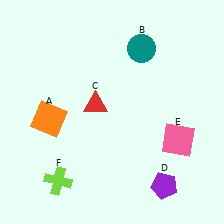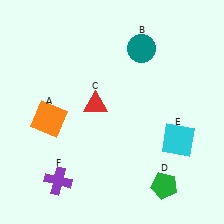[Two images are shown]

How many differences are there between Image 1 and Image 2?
There are 3 differences between the two images.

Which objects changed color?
D changed from purple to green. E changed from pink to cyan. F changed from lime to purple.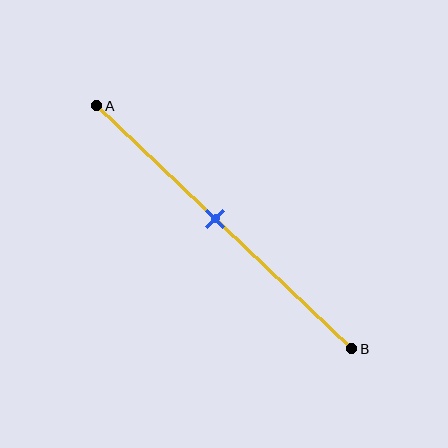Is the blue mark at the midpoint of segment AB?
No, the mark is at about 45% from A, not at the 50% midpoint.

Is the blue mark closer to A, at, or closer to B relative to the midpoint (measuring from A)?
The blue mark is closer to point A than the midpoint of segment AB.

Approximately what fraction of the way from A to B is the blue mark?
The blue mark is approximately 45% of the way from A to B.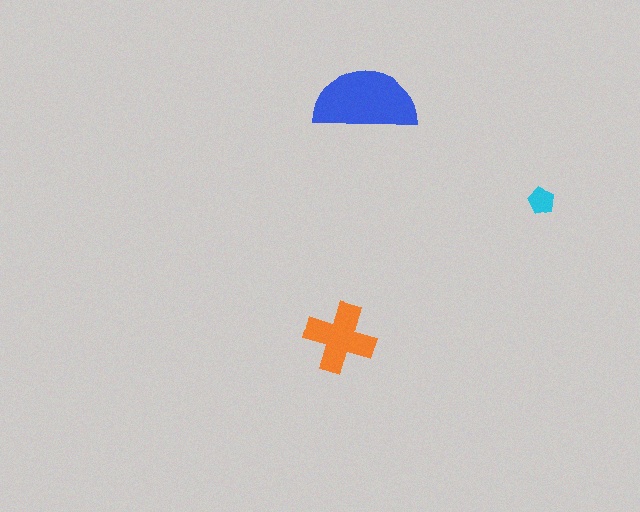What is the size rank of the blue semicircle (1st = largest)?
1st.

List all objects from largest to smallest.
The blue semicircle, the orange cross, the cyan pentagon.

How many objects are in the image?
There are 3 objects in the image.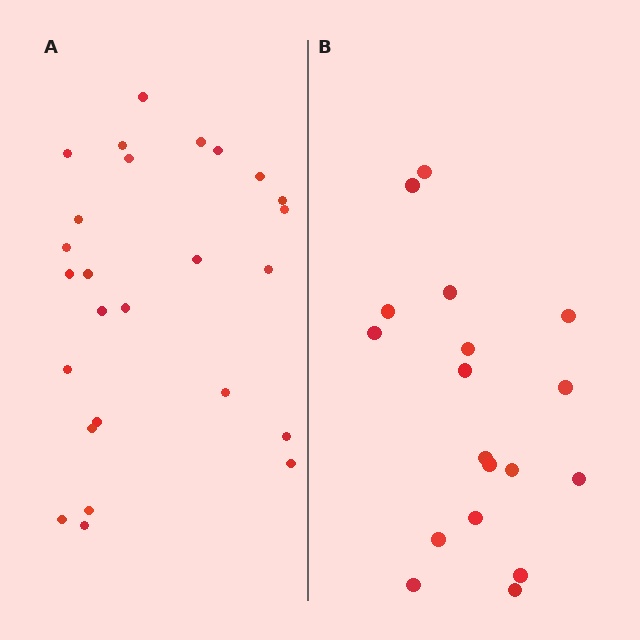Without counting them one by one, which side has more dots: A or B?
Region A (the left region) has more dots.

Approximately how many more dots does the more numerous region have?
Region A has roughly 8 or so more dots than region B.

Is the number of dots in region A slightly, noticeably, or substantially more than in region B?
Region A has noticeably more, but not dramatically so. The ratio is roughly 1.4 to 1.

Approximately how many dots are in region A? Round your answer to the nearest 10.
About 30 dots. (The exact count is 26, which rounds to 30.)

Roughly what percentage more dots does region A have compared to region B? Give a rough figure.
About 45% more.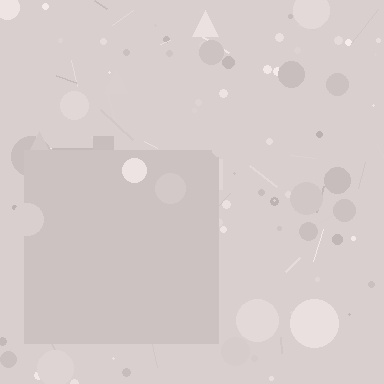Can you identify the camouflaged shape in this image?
The camouflaged shape is a square.